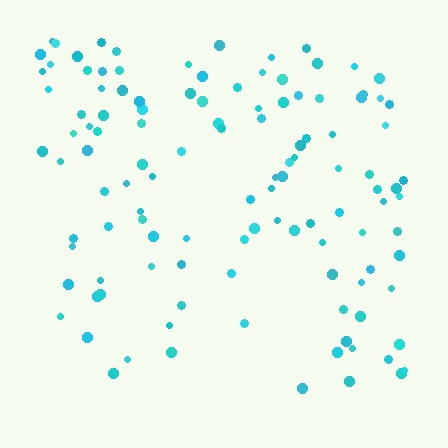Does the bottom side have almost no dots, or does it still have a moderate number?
Still a moderate number, just noticeably fewer than the top.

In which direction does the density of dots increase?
From bottom to top, with the top side densest.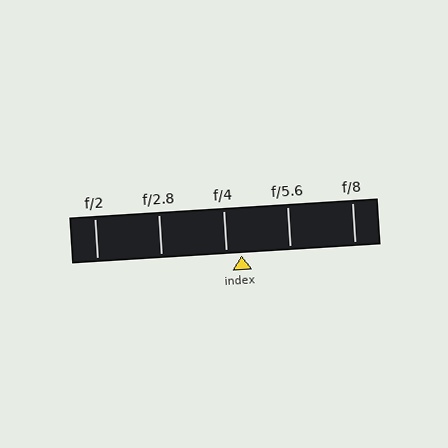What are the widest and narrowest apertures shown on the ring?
The widest aperture shown is f/2 and the narrowest is f/8.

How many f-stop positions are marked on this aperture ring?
There are 5 f-stop positions marked.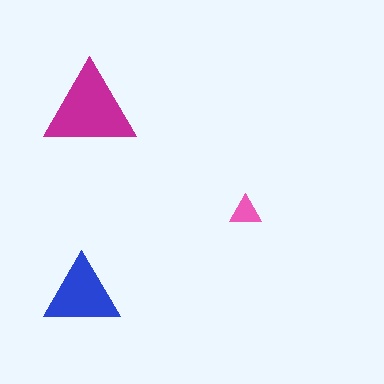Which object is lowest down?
The blue triangle is bottommost.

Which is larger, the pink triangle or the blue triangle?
The blue one.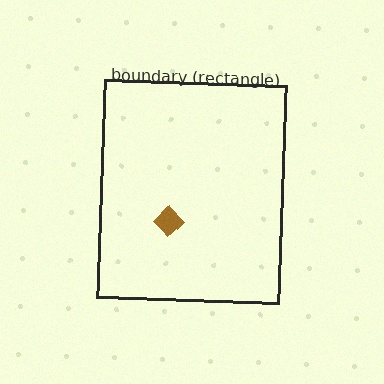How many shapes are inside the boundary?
1 inside, 0 outside.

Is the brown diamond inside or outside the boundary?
Inside.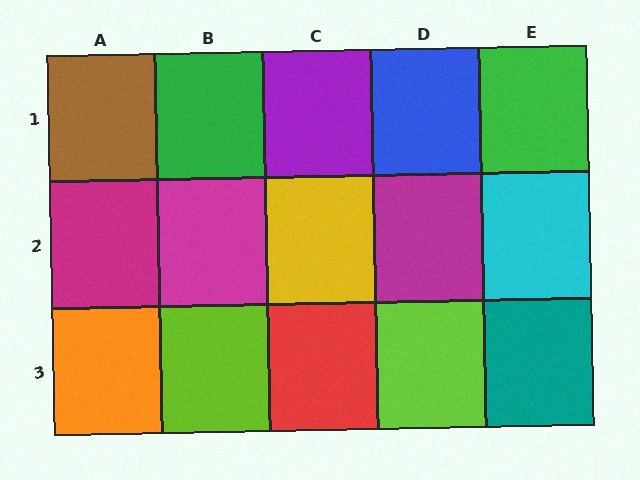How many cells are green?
2 cells are green.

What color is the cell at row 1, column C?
Purple.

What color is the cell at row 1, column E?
Green.